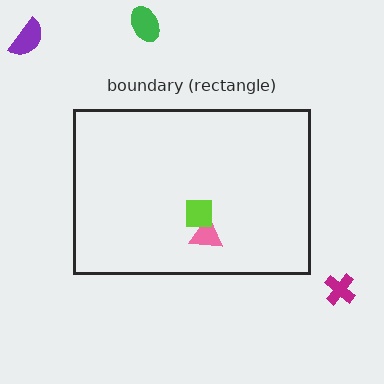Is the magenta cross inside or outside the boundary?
Outside.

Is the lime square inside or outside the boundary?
Inside.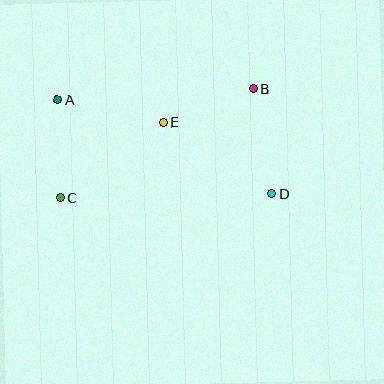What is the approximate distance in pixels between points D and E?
The distance between D and E is approximately 130 pixels.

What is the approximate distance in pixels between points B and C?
The distance between B and C is approximately 222 pixels.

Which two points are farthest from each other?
Points A and D are farthest from each other.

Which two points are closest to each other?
Points B and E are closest to each other.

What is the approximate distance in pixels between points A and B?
The distance between A and B is approximately 196 pixels.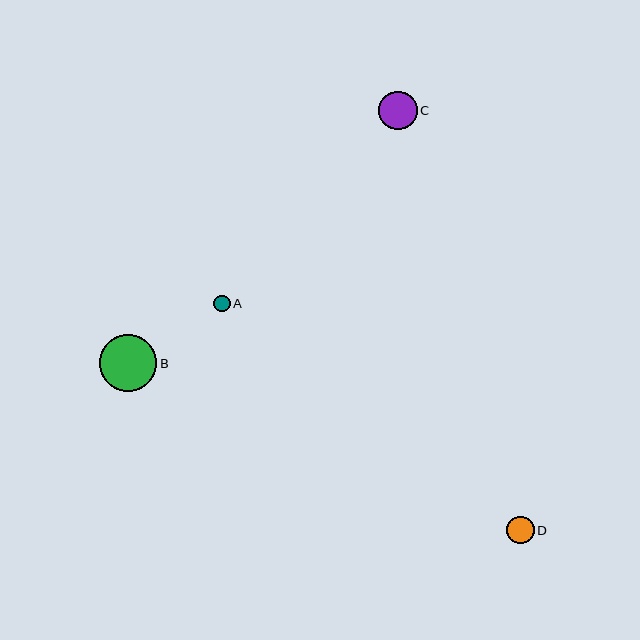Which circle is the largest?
Circle B is the largest with a size of approximately 57 pixels.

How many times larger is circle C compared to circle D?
Circle C is approximately 1.4 times the size of circle D.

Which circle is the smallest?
Circle A is the smallest with a size of approximately 17 pixels.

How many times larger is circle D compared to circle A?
Circle D is approximately 1.6 times the size of circle A.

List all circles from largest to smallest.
From largest to smallest: B, C, D, A.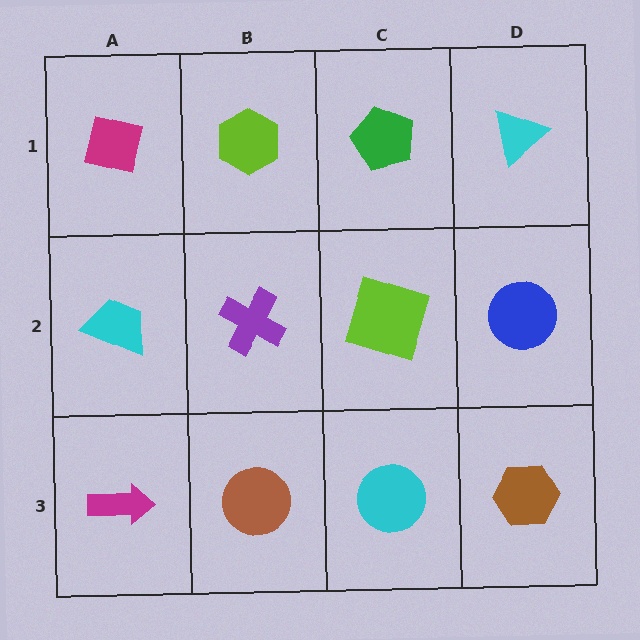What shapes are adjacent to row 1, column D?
A blue circle (row 2, column D), a green pentagon (row 1, column C).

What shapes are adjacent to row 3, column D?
A blue circle (row 2, column D), a cyan circle (row 3, column C).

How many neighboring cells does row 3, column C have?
3.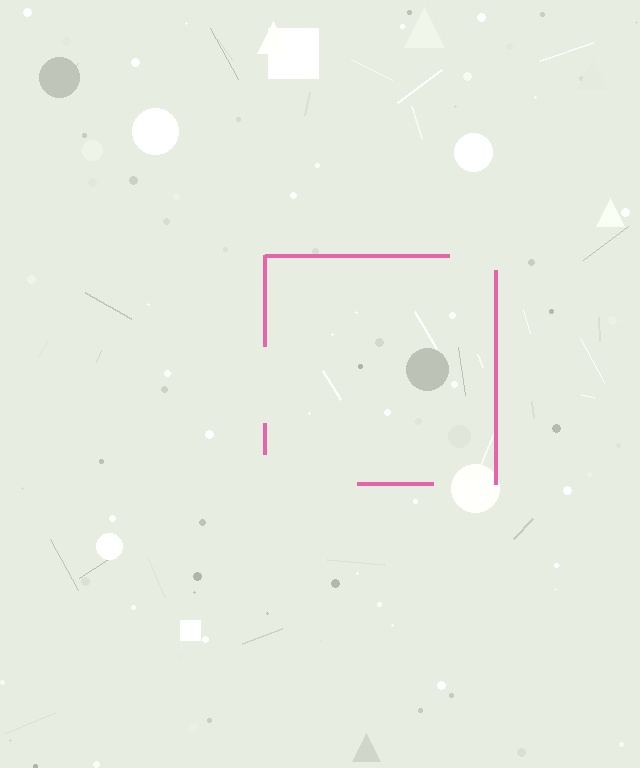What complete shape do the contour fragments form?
The contour fragments form a square.